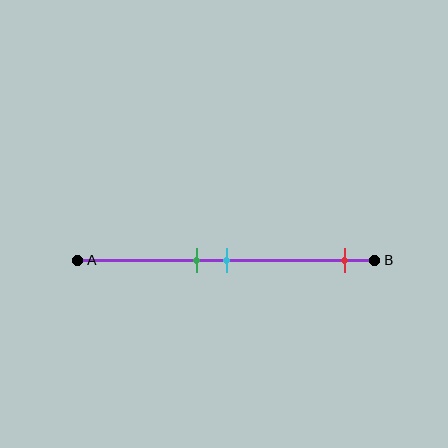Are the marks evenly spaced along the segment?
No, the marks are not evenly spaced.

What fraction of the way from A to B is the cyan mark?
The cyan mark is approximately 50% (0.5) of the way from A to B.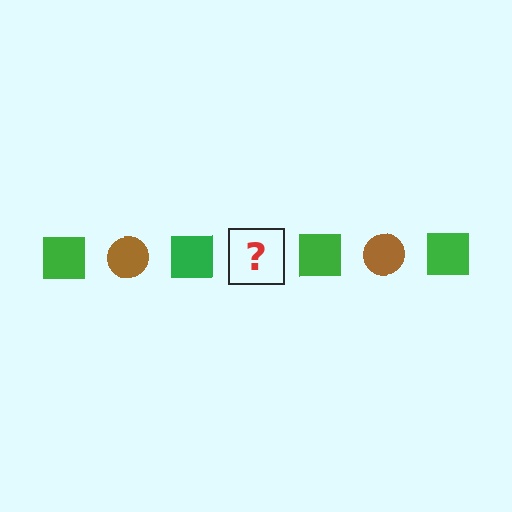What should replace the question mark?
The question mark should be replaced with a brown circle.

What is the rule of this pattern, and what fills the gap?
The rule is that the pattern alternates between green square and brown circle. The gap should be filled with a brown circle.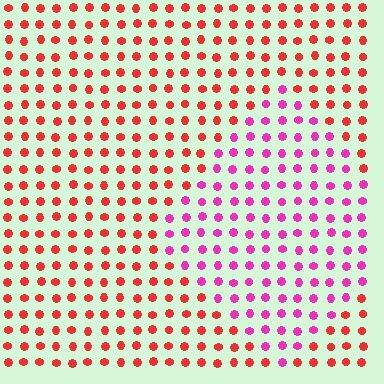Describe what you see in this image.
The image is filled with small red elements in a uniform arrangement. A diamond-shaped region is visible where the elements are tinted to a slightly different hue, forming a subtle color boundary.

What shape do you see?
I see a diamond.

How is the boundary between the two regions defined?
The boundary is defined purely by a slight shift in hue (about 45 degrees). Spacing, size, and orientation are identical on both sides.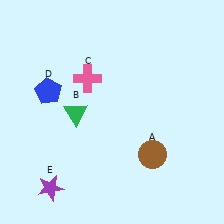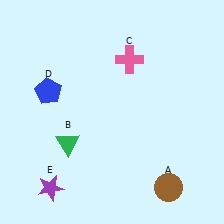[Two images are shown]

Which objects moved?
The objects that moved are: the brown circle (A), the green triangle (B), the pink cross (C).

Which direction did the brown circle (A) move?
The brown circle (A) moved down.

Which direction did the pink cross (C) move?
The pink cross (C) moved right.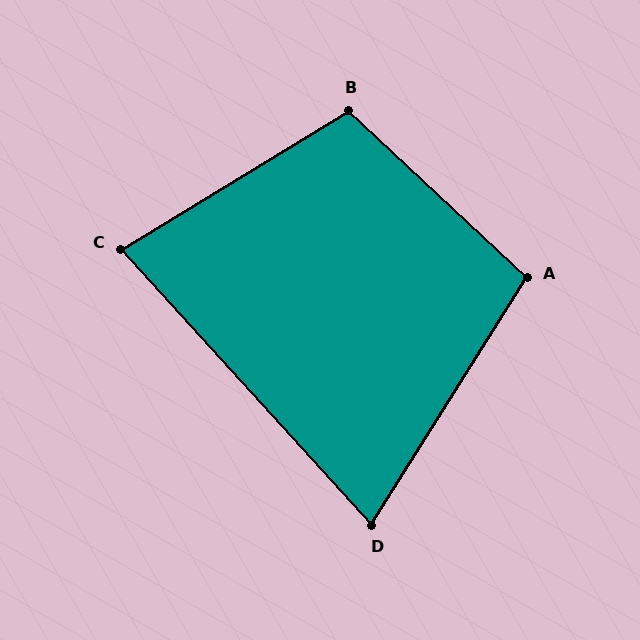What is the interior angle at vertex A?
Approximately 101 degrees (obtuse).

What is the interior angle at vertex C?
Approximately 79 degrees (acute).